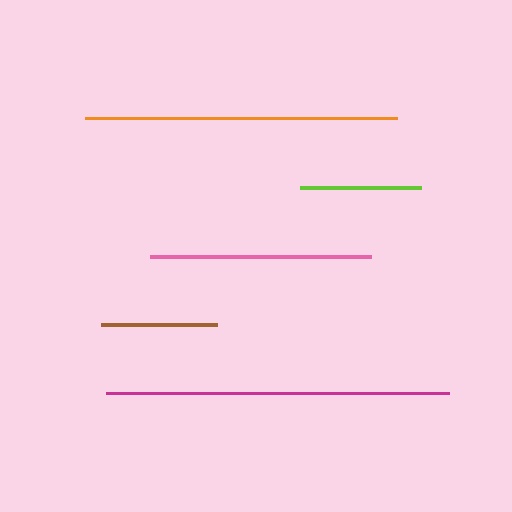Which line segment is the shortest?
The brown line is the shortest at approximately 116 pixels.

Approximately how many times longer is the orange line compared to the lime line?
The orange line is approximately 2.6 times the length of the lime line.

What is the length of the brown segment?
The brown segment is approximately 116 pixels long.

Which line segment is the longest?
The magenta line is the longest at approximately 343 pixels.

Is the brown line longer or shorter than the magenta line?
The magenta line is longer than the brown line.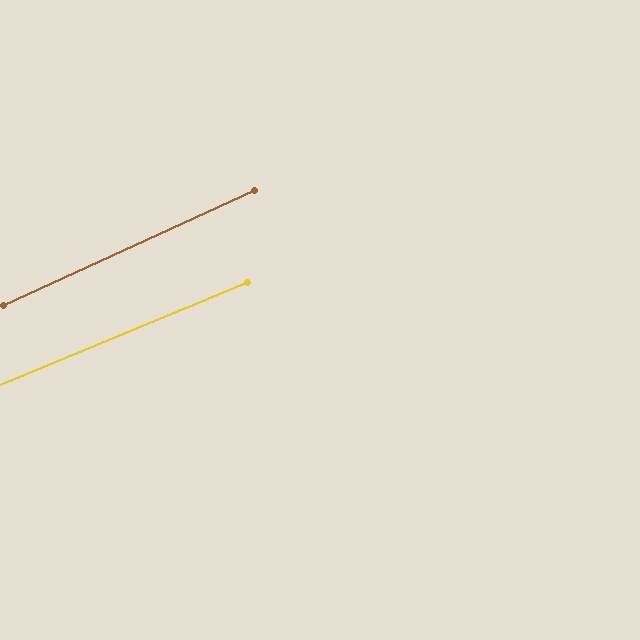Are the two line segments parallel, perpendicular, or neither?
Parallel — their directions differ by only 2.0°.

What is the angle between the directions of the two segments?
Approximately 2 degrees.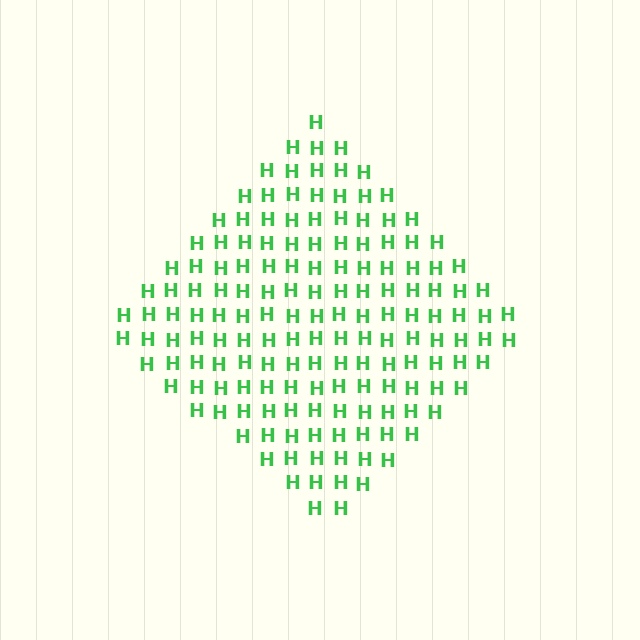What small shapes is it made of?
It is made of small letter H's.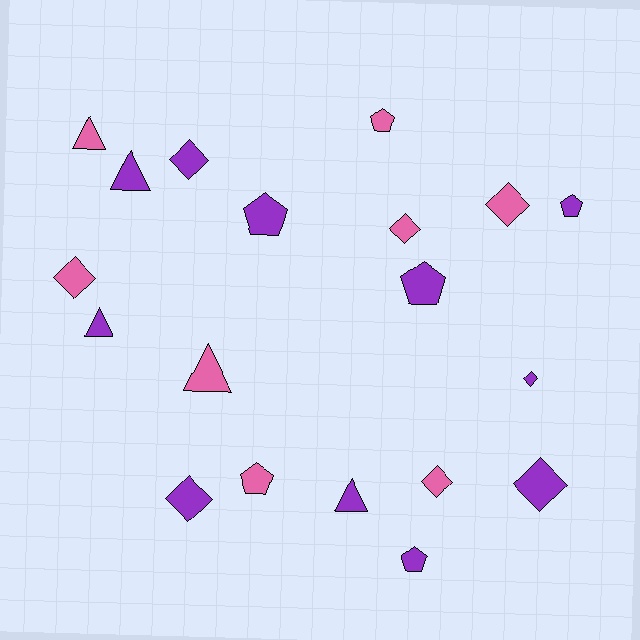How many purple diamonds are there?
There are 4 purple diamonds.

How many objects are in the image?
There are 19 objects.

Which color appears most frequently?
Purple, with 11 objects.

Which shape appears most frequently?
Diamond, with 8 objects.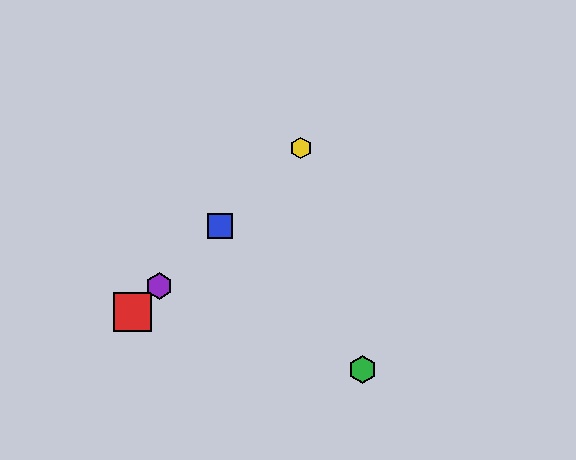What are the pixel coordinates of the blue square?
The blue square is at (220, 226).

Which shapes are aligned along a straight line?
The red square, the blue square, the yellow hexagon, the purple hexagon are aligned along a straight line.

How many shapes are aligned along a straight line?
4 shapes (the red square, the blue square, the yellow hexagon, the purple hexagon) are aligned along a straight line.